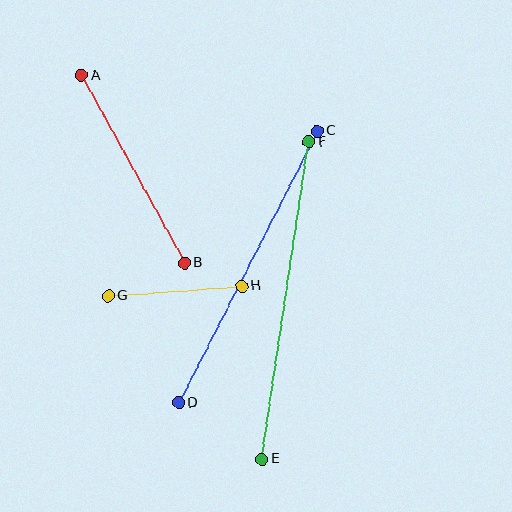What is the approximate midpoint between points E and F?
The midpoint is at approximately (286, 301) pixels.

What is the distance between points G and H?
The distance is approximately 134 pixels.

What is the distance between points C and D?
The distance is approximately 305 pixels.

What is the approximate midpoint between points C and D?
The midpoint is at approximately (248, 267) pixels.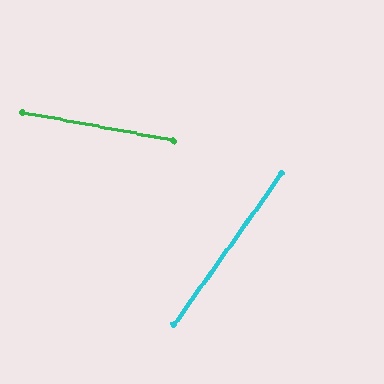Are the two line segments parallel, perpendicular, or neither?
Neither parallel nor perpendicular — they differ by about 65°.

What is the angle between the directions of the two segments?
Approximately 65 degrees.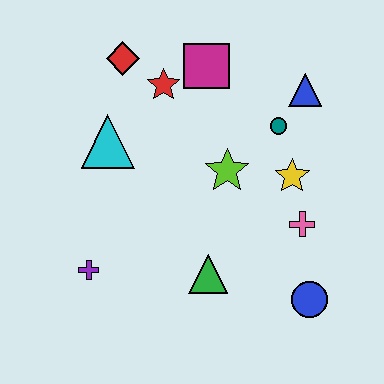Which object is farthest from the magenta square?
The blue circle is farthest from the magenta square.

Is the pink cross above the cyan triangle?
No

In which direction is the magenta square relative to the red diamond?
The magenta square is to the right of the red diamond.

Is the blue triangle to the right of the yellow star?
Yes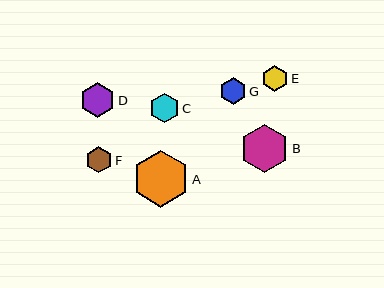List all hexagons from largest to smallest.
From largest to smallest: A, B, D, C, G, F, E.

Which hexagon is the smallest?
Hexagon E is the smallest with a size of approximately 26 pixels.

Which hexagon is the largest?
Hexagon A is the largest with a size of approximately 57 pixels.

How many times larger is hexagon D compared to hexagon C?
Hexagon D is approximately 1.2 times the size of hexagon C.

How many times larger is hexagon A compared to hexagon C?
Hexagon A is approximately 1.9 times the size of hexagon C.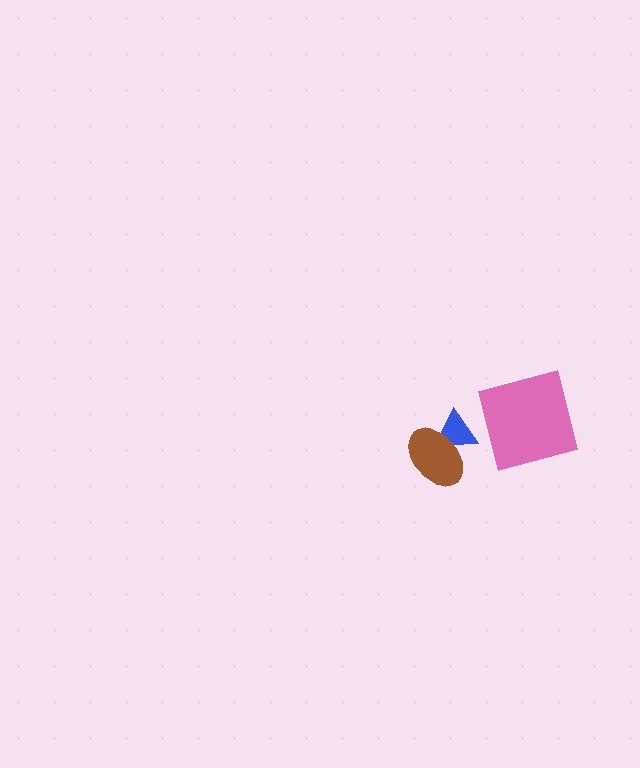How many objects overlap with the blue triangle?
1 object overlaps with the blue triangle.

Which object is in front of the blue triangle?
The brown ellipse is in front of the blue triangle.